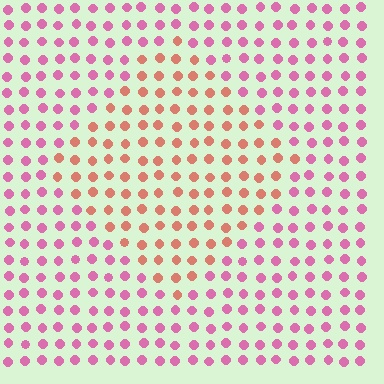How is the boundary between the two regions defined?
The boundary is defined purely by a slight shift in hue (about 44 degrees). Spacing, size, and orientation are identical on both sides.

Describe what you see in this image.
The image is filled with small pink elements in a uniform arrangement. A diamond-shaped region is visible where the elements are tinted to a slightly different hue, forming a subtle color boundary.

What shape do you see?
I see a diamond.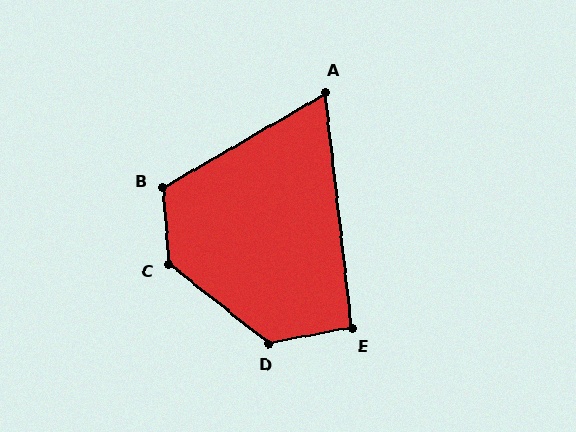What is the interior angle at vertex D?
Approximately 131 degrees (obtuse).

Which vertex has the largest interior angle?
C, at approximately 133 degrees.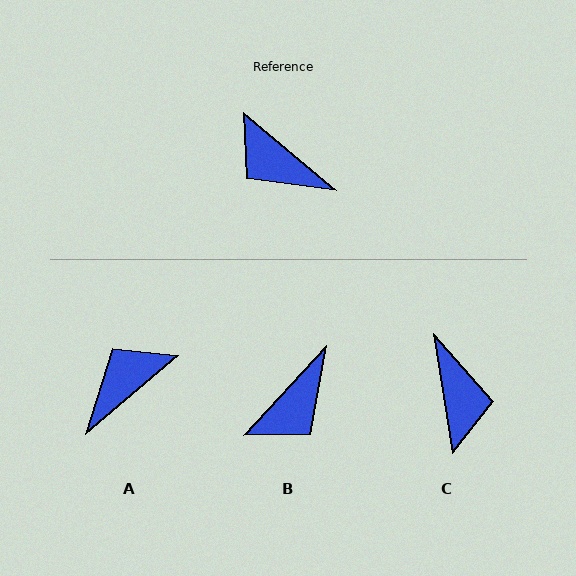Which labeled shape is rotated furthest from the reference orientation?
C, about 139 degrees away.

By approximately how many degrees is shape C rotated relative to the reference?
Approximately 139 degrees counter-clockwise.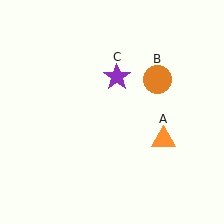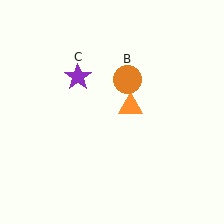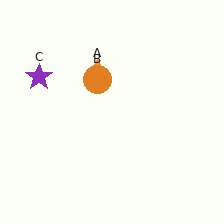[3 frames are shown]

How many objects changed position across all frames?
3 objects changed position: orange triangle (object A), orange circle (object B), purple star (object C).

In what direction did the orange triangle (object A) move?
The orange triangle (object A) moved up and to the left.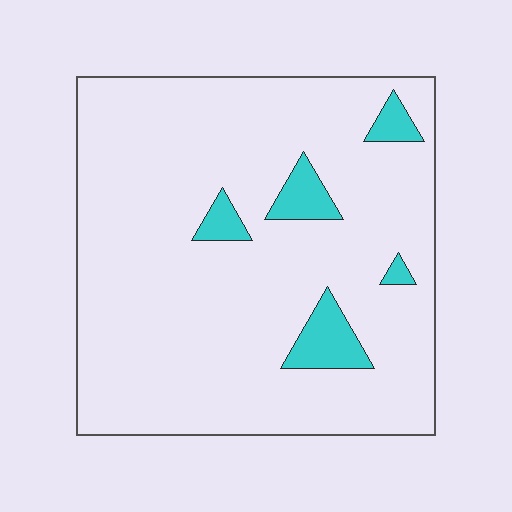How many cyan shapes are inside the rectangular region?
5.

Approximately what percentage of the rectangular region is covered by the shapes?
Approximately 10%.